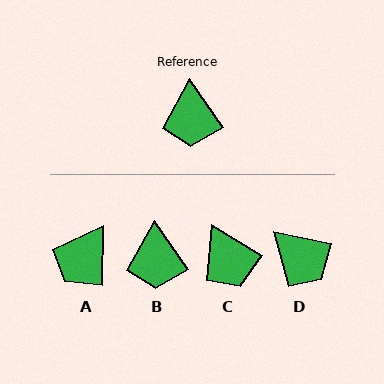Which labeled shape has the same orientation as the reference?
B.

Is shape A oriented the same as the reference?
No, it is off by about 37 degrees.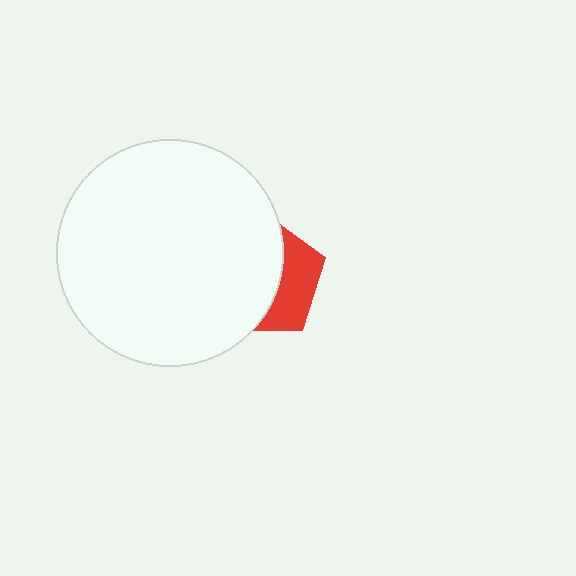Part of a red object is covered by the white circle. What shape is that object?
It is a pentagon.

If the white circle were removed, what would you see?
You would see the complete red pentagon.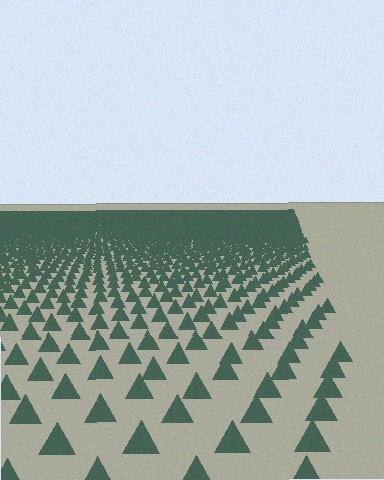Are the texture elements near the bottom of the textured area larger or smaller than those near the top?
Larger. Near the bottom, elements are closer to the viewer and appear at a bigger on-screen size.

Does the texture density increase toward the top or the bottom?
Density increases toward the top.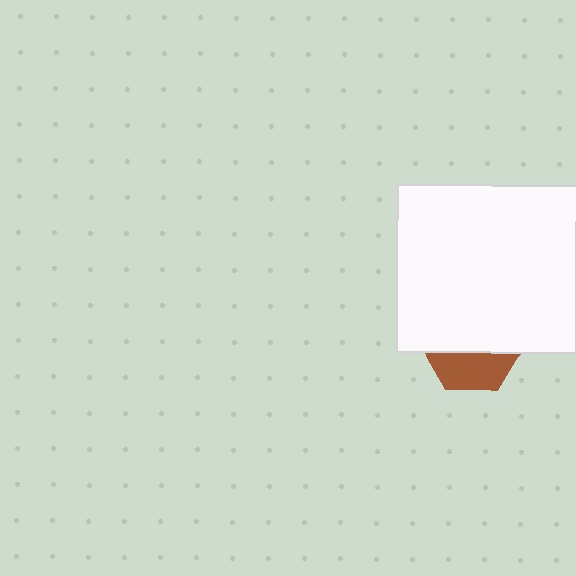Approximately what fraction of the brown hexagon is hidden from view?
Roughly 61% of the brown hexagon is hidden behind the white rectangle.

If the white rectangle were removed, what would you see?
You would see the complete brown hexagon.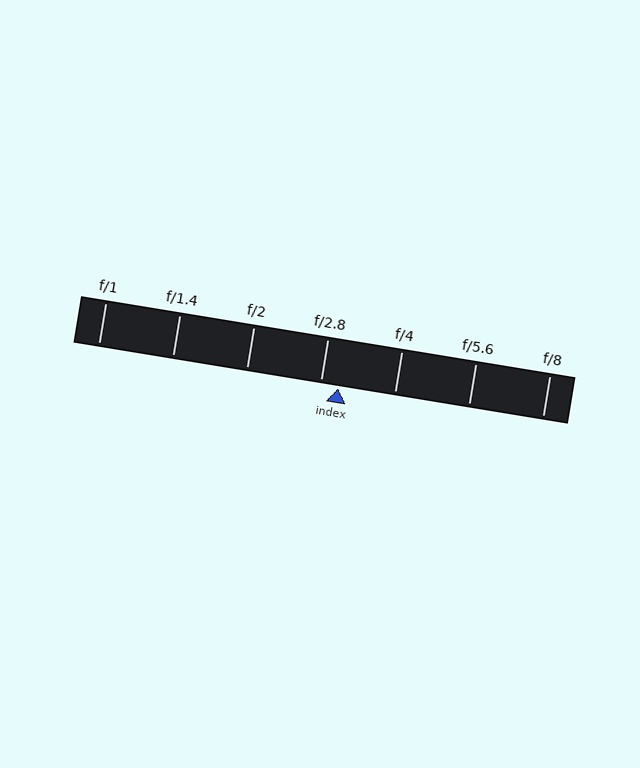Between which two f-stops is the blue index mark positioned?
The index mark is between f/2.8 and f/4.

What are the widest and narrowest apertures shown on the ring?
The widest aperture shown is f/1 and the narrowest is f/8.